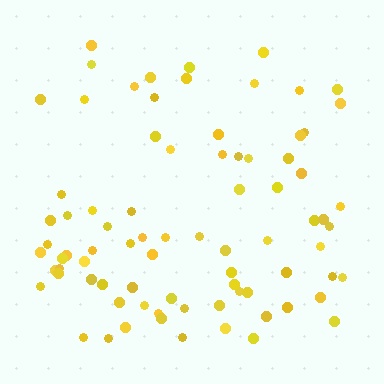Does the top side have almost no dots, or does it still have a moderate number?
Still a moderate number, just noticeably fewer than the bottom.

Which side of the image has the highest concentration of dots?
The bottom.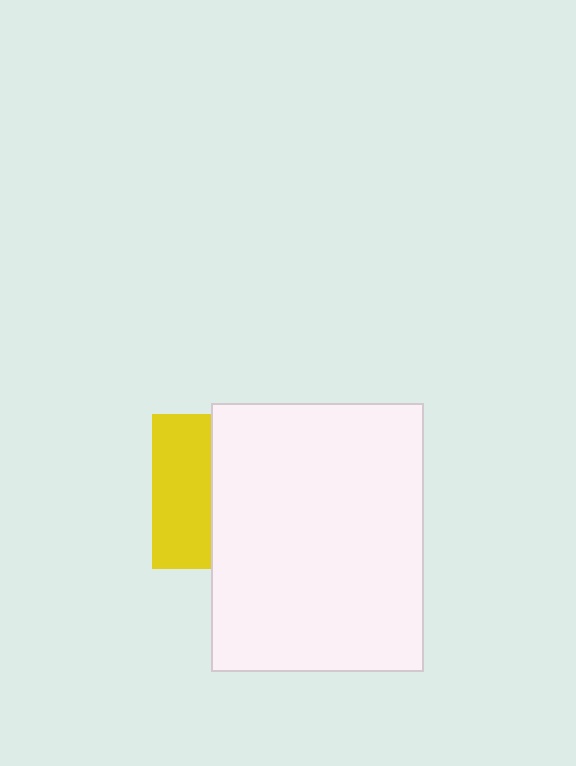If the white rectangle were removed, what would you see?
You would see the complete yellow square.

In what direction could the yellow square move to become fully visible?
The yellow square could move left. That would shift it out from behind the white rectangle entirely.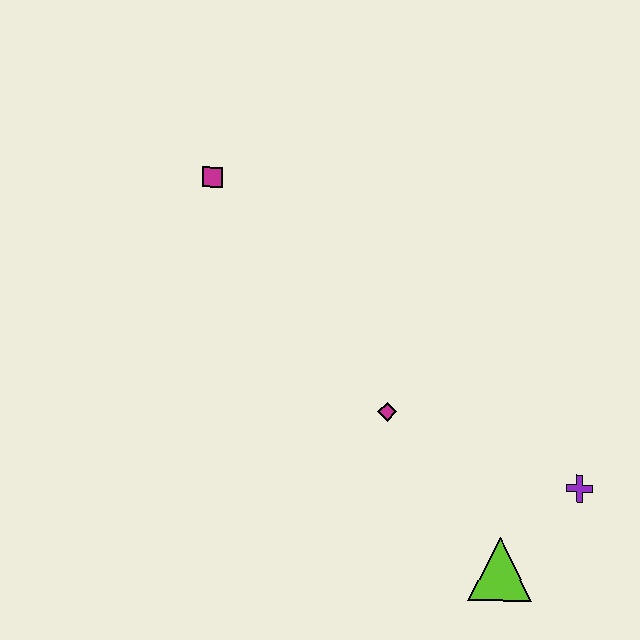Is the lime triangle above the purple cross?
No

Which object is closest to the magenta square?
The magenta diamond is closest to the magenta square.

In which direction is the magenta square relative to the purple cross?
The magenta square is to the left of the purple cross.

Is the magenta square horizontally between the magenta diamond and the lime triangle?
No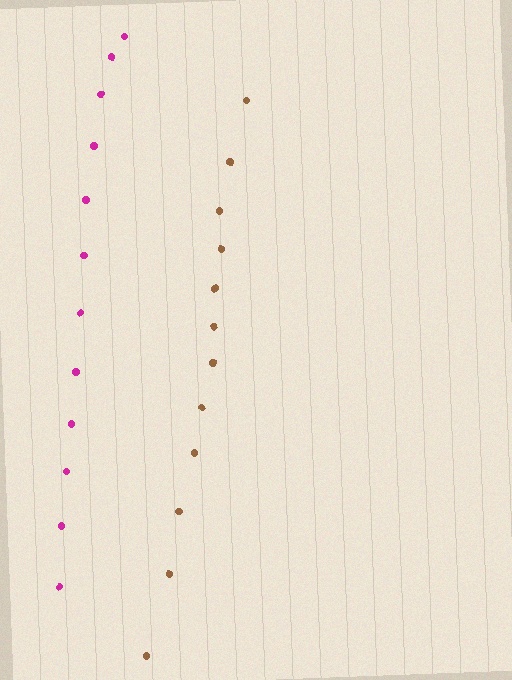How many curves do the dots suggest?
There are 2 distinct paths.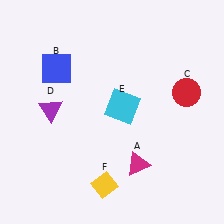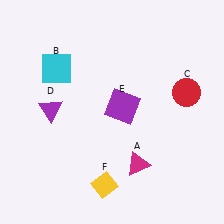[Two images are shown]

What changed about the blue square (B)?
In Image 1, B is blue. In Image 2, it changed to cyan.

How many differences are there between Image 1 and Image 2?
There are 2 differences between the two images.